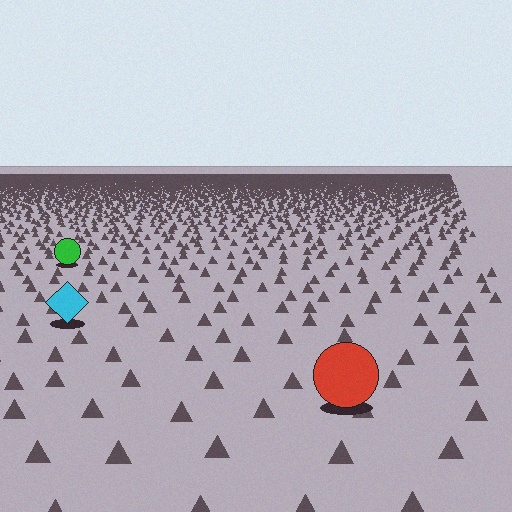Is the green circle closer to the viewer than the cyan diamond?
No. The cyan diamond is closer — you can tell from the texture gradient: the ground texture is coarser near it.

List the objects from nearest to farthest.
From nearest to farthest: the red circle, the cyan diamond, the green circle.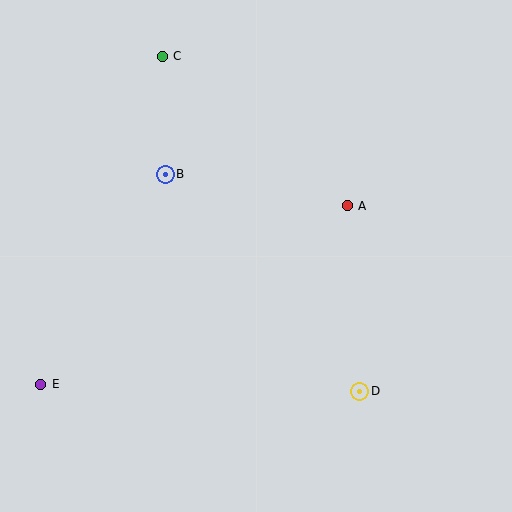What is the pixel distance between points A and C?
The distance between A and C is 238 pixels.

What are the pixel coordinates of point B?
Point B is at (165, 174).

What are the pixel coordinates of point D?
Point D is at (360, 391).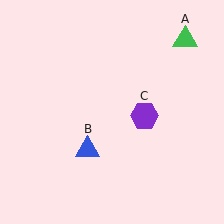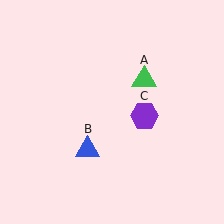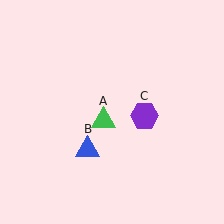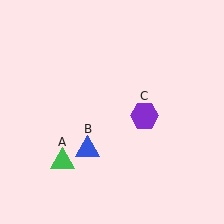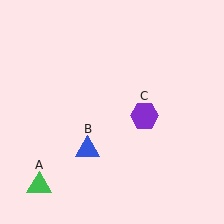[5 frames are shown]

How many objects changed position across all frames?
1 object changed position: green triangle (object A).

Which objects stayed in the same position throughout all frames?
Blue triangle (object B) and purple hexagon (object C) remained stationary.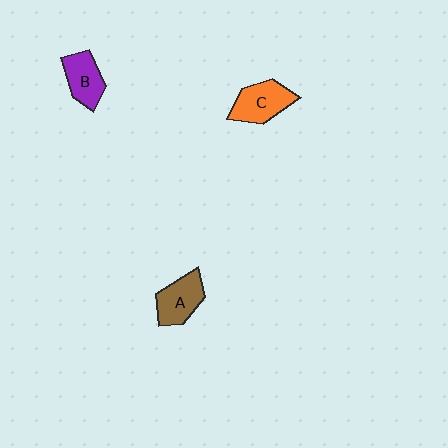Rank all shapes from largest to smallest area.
From largest to smallest: C (orange), A (brown), B (purple).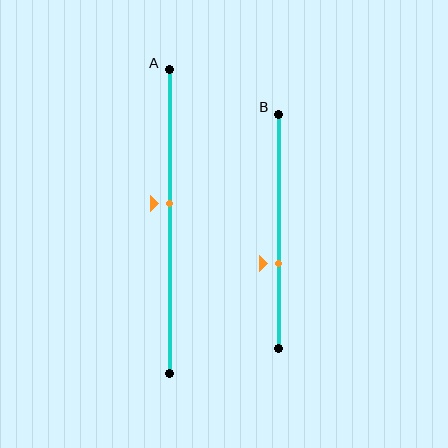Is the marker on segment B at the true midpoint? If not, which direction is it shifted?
No, the marker on segment B is shifted downward by about 14% of the segment length.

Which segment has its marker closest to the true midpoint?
Segment A has its marker closest to the true midpoint.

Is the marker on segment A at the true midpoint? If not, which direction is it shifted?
No, the marker on segment A is shifted upward by about 6% of the segment length.